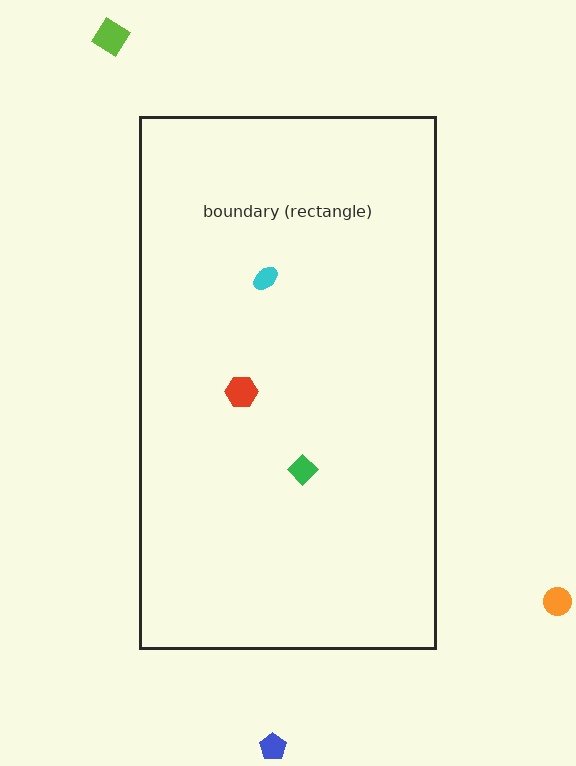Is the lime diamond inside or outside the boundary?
Outside.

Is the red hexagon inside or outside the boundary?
Inside.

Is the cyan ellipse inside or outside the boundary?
Inside.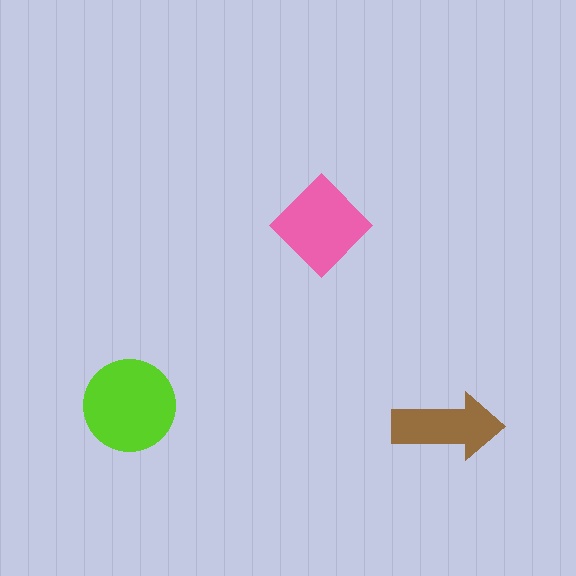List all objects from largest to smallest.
The lime circle, the pink diamond, the brown arrow.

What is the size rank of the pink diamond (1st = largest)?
2nd.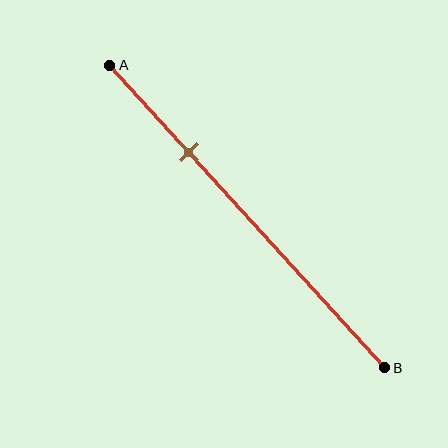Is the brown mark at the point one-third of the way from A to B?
No, the mark is at about 30% from A, not at the 33% one-third point.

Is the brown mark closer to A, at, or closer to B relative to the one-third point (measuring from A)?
The brown mark is closer to point A than the one-third point of segment AB.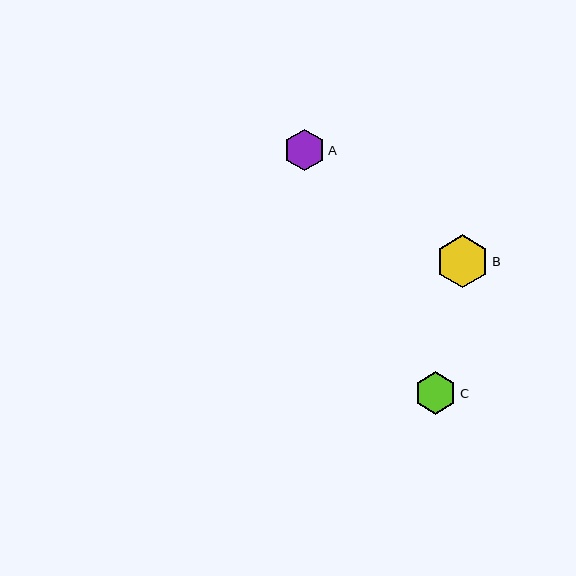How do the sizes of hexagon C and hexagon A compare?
Hexagon C and hexagon A are approximately the same size.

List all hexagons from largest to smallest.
From largest to smallest: B, C, A.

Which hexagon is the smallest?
Hexagon A is the smallest with a size of approximately 42 pixels.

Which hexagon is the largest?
Hexagon B is the largest with a size of approximately 53 pixels.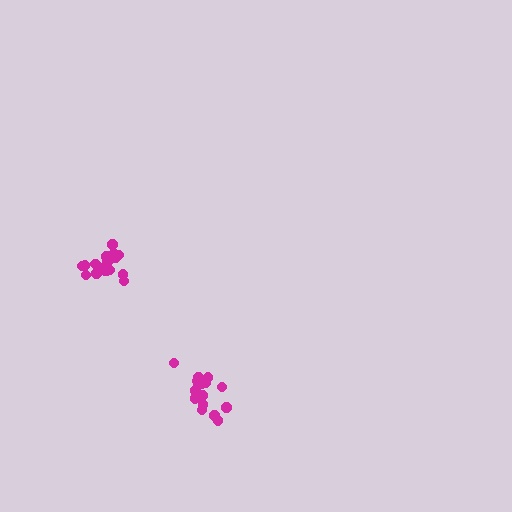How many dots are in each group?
Group 1: 18 dots, Group 2: 18 dots (36 total).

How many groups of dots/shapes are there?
There are 2 groups.